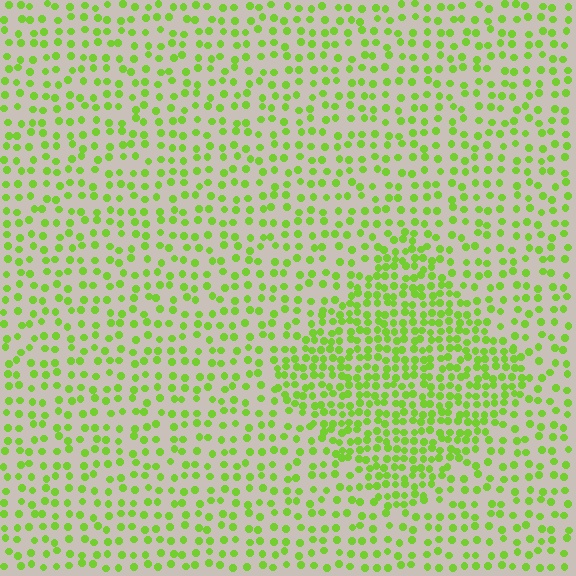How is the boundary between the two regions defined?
The boundary is defined by a change in element density (approximately 2.0x ratio). All elements are the same color, size, and shape.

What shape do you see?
I see a diamond.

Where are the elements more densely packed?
The elements are more densely packed inside the diamond boundary.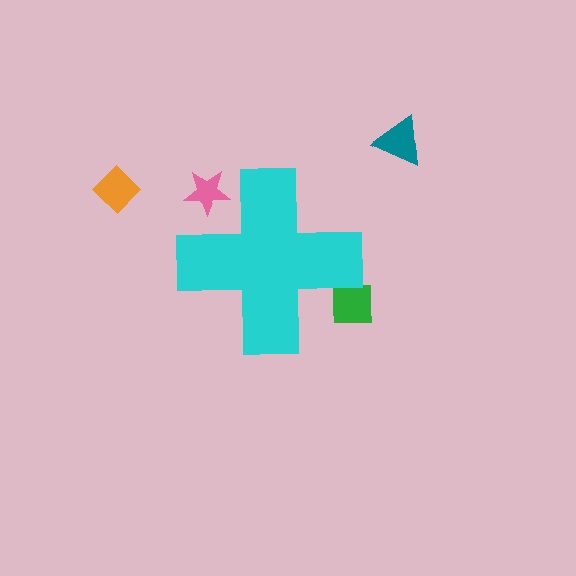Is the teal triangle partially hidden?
No, the teal triangle is fully visible.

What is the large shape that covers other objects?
A cyan cross.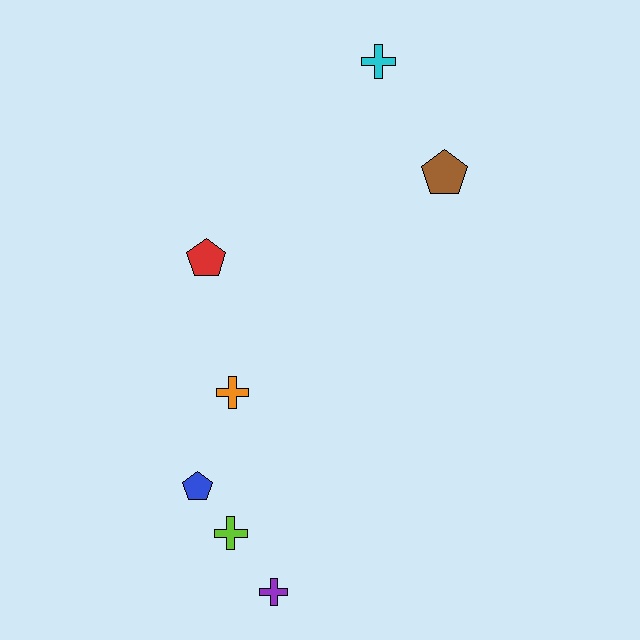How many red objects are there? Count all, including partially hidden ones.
There is 1 red object.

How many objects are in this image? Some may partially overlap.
There are 7 objects.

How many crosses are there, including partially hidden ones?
There are 4 crosses.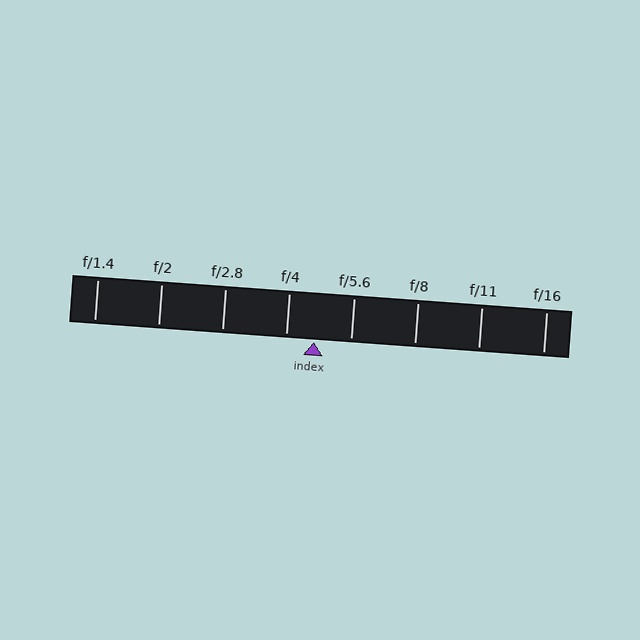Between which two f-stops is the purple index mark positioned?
The index mark is between f/4 and f/5.6.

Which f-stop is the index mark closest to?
The index mark is closest to f/4.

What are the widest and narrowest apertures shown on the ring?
The widest aperture shown is f/1.4 and the narrowest is f/16.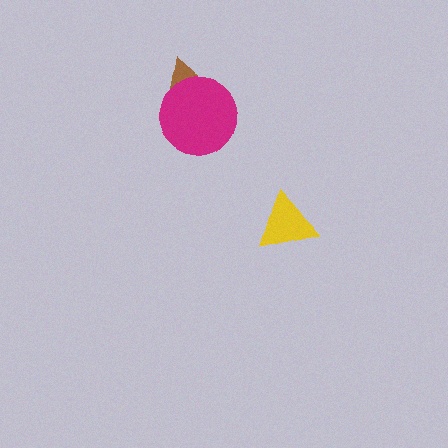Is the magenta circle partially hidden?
No, no other shape covers it.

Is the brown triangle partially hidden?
Yes, it is partially covered by another shape.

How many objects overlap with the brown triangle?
1 object overlaps with the brown triangle.